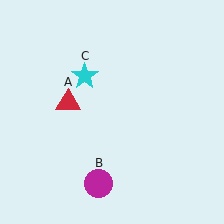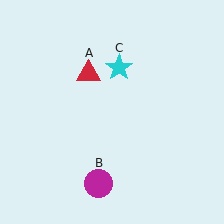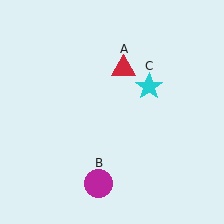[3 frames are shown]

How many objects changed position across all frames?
2 objects changed position: red triangle (object A), cyan star (object C).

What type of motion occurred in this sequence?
The red triangle (object A), cyan star (object C) rotated clockwise around the center of the scene.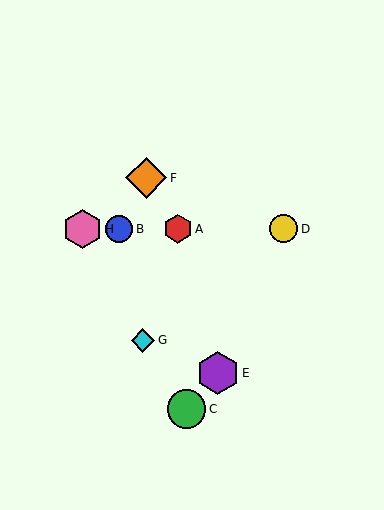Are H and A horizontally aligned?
Yes, both are at y≈229.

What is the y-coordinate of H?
Object H is at y≈229.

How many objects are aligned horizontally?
4 objects (A, B, D, H) are aligned horizontally.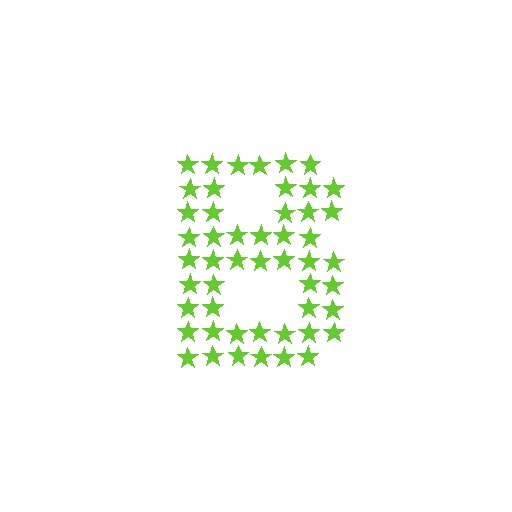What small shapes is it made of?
It is made of small stars.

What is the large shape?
The large shape is the letter B.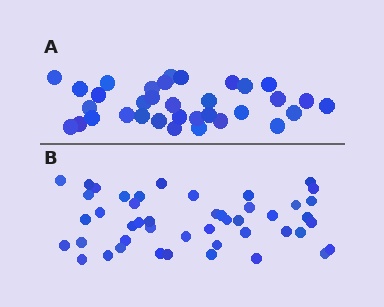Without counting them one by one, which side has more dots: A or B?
Region B (the bottom region) has more dots.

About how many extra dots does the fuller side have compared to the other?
Region B has roughly 12 or so more dots than region A.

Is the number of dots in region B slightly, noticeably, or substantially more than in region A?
Region B has noticeably more, but not dramatically so. The ratio is roughly 1.4 to 1.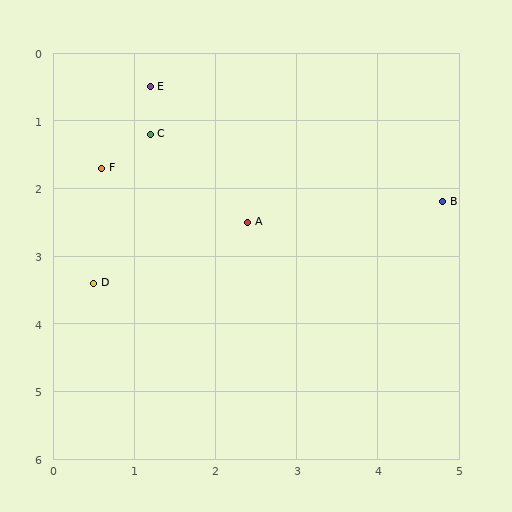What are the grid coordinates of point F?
Point F is at approximately (0.6, 1.7).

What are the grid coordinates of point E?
Point E is at approximately (1.2, 0.5).